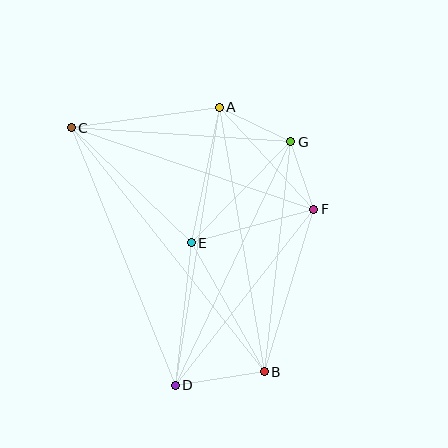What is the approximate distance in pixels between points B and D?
The distance between B and D is approximately 90 pixels.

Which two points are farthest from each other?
Points B and C are farthest from each other.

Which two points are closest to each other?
Points F and G are closest to each other.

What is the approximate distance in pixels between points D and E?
The distance between D and E is approximately 143 pixels.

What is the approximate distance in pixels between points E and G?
The distance between E and G is approximately 142 pixels.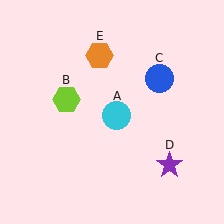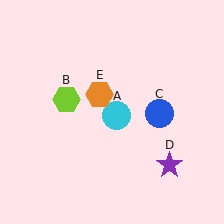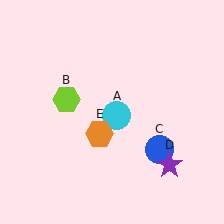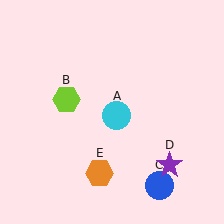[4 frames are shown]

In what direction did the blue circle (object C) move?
The blue circle (object C) moved down.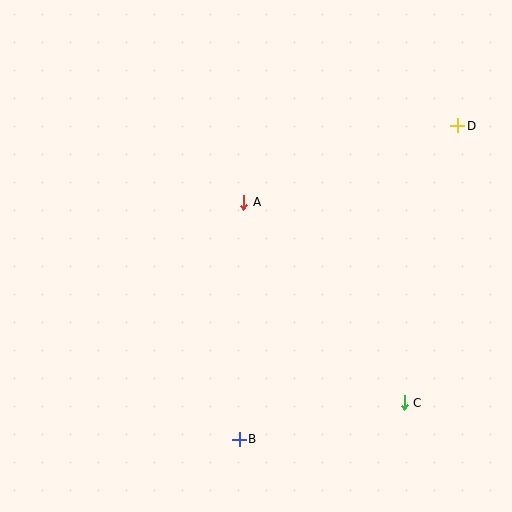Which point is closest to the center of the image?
Point A at (244, 202) is closest to the center.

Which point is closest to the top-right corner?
Point D is closest to the top-right corner.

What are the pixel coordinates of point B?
Point B is at (239, 439).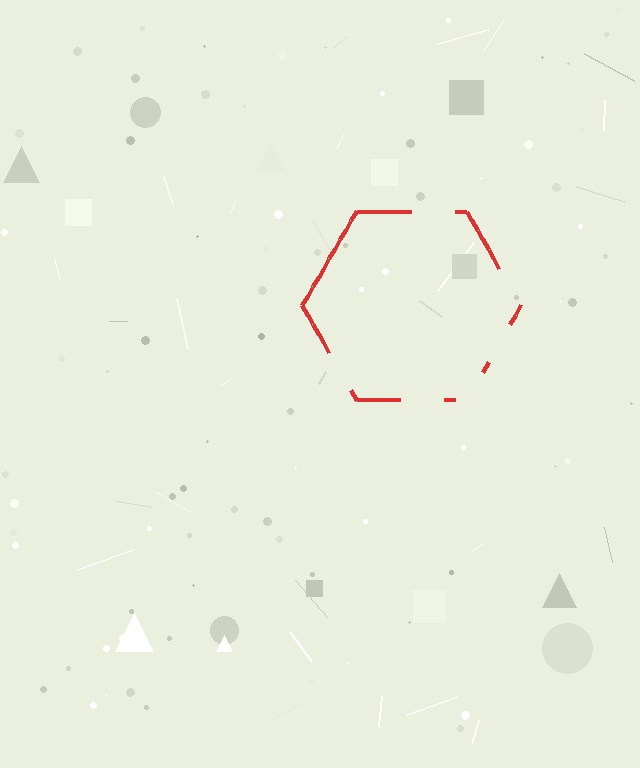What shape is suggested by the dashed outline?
The dashed outline suggests a hexagon.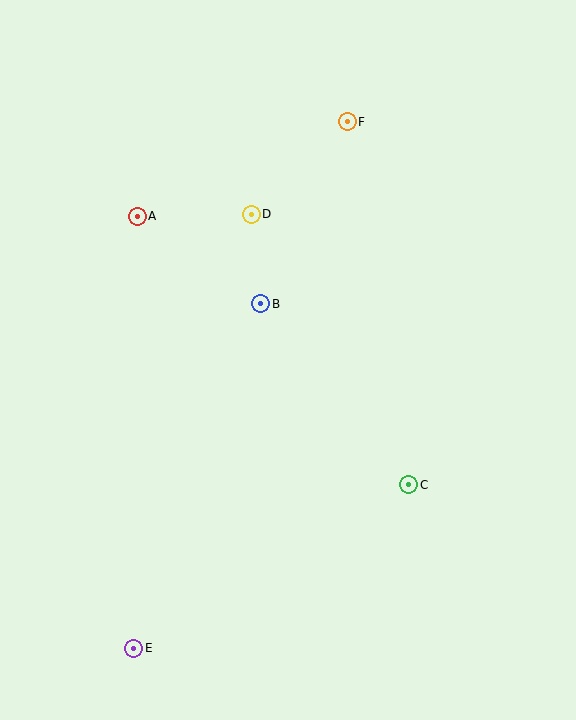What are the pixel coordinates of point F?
Point F is at (347, 122).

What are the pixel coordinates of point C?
Point C is at (409, 485).